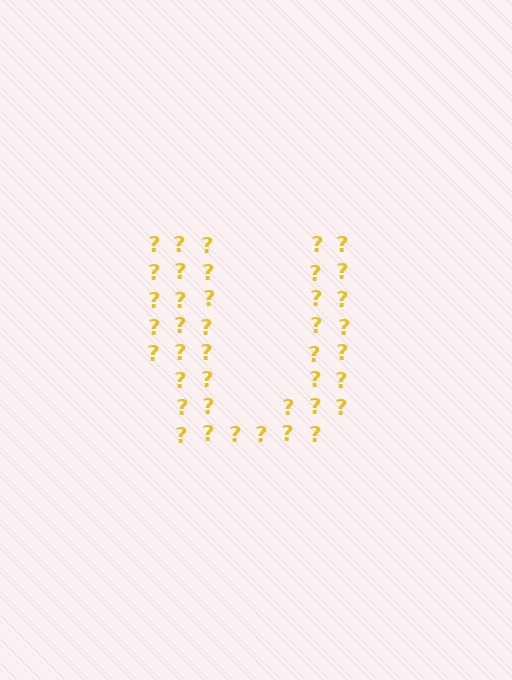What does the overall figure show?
The overall figure shows the letter U.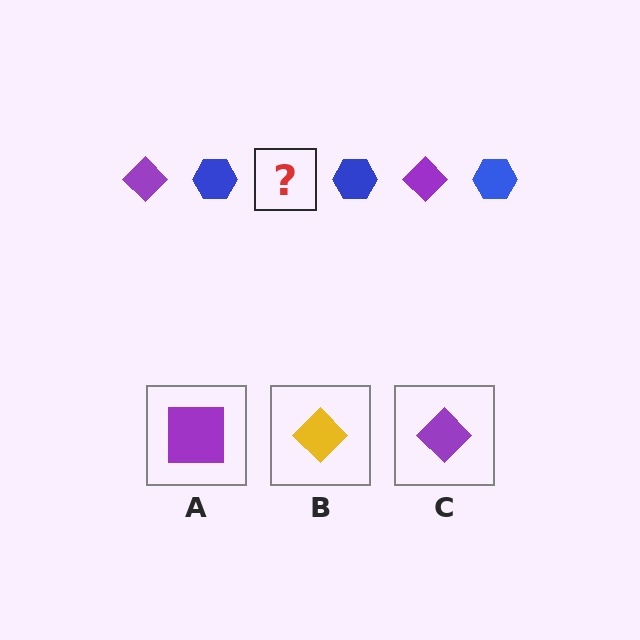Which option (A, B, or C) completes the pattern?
C.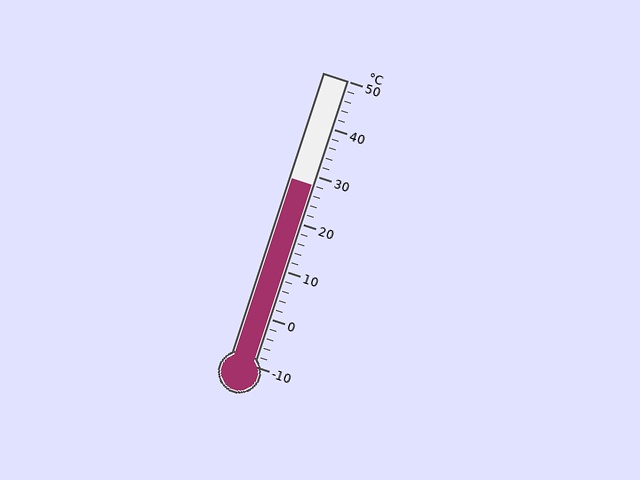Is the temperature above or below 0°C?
The temperature is above 0°C.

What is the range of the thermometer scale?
The thermometer scale ranges from -10°C to 50°C.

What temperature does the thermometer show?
The thermometer shows approximately 28°C.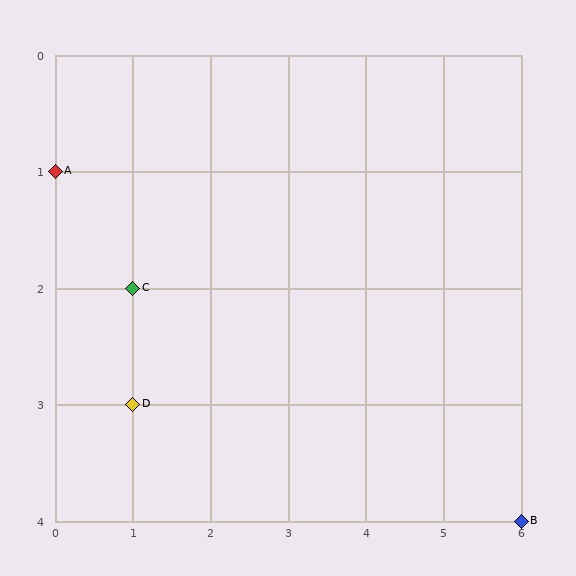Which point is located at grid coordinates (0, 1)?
Point A is at (0, 1).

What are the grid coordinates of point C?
Point C is at grid coordinates (1, 2).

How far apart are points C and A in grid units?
Points C and A are 1 column and 1 row apart (about 1.4 grid units diagonally).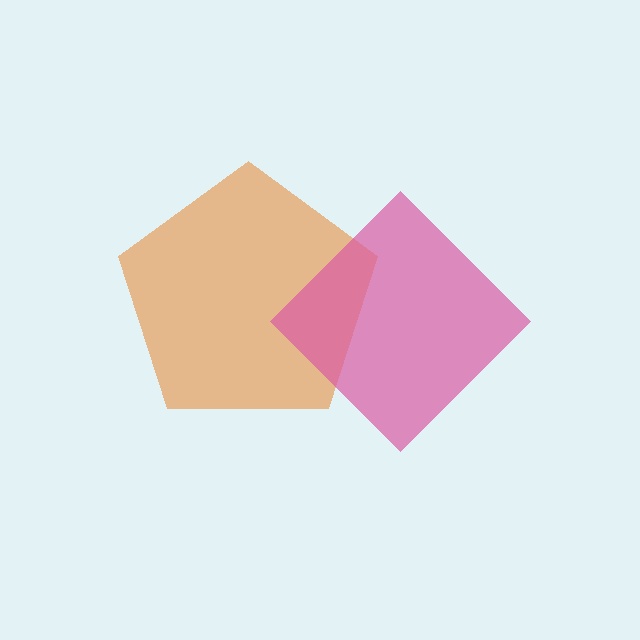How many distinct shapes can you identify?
There are 2 distinct shapes: an orange pentagon, a pink diamond.